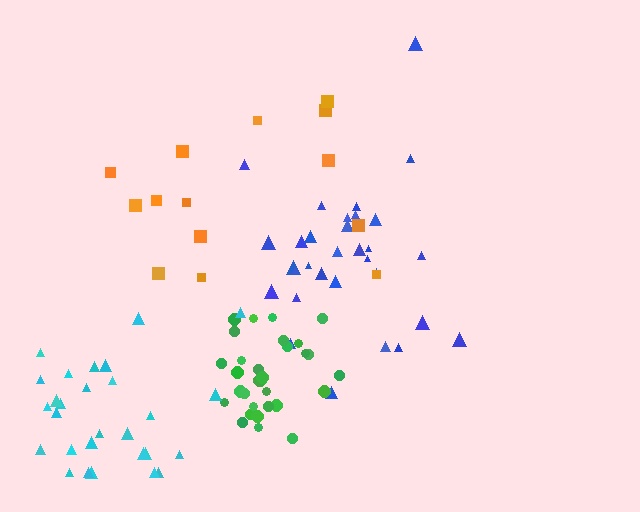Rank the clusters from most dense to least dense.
green, cyan, blue, orange.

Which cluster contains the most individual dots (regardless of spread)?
Blue (31).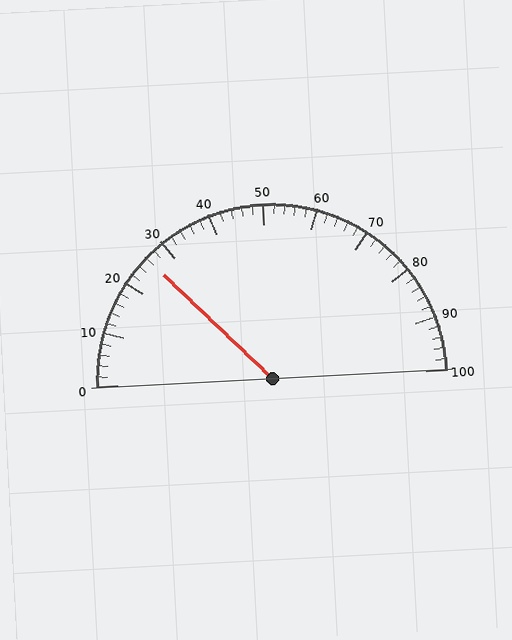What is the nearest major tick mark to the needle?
The nearest major tick mark is 30.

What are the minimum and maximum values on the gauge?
The gauge ranges from 0 to 100.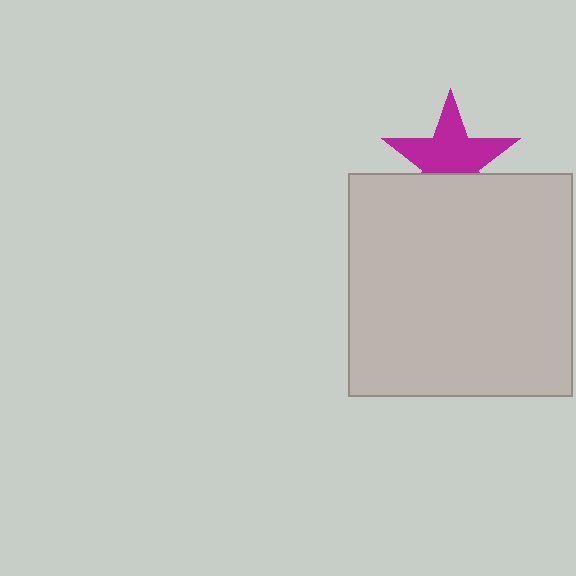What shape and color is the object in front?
The object in front is a light gray square.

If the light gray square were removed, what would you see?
You would see the complete magenta star.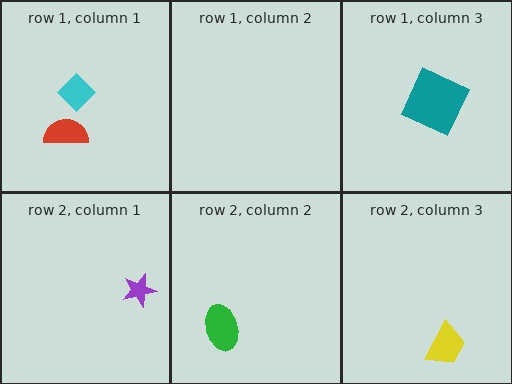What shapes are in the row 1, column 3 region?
The teal square.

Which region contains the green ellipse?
The row 2, column 2 region.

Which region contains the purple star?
The row 2, column 1 region.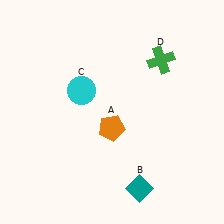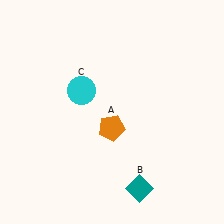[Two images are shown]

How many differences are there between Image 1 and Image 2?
There is 1 difference between the two images.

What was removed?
The green cross (D) was removed in Image 2.